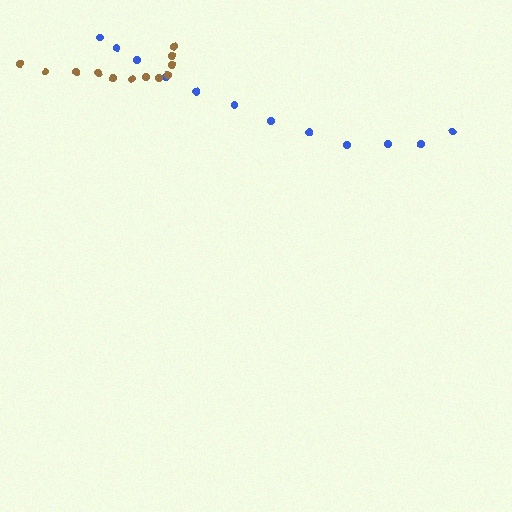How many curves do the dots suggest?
There are 2 distinct paths.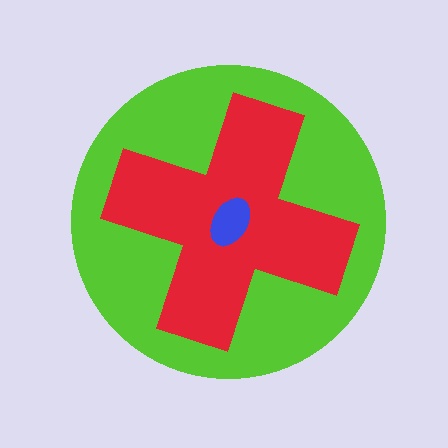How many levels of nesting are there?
3.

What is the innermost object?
The blue ellipse.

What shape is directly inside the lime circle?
The red cross.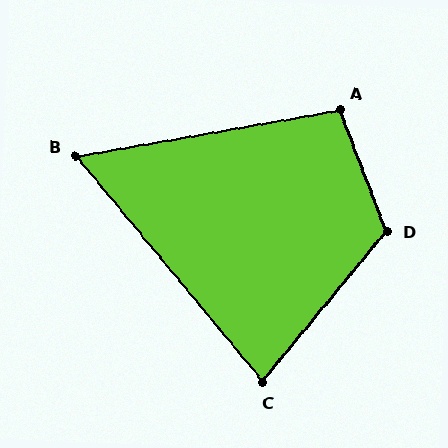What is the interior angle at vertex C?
Approximately 79 degrees (acute).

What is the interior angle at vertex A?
Approximately 101 degrees (obtuse).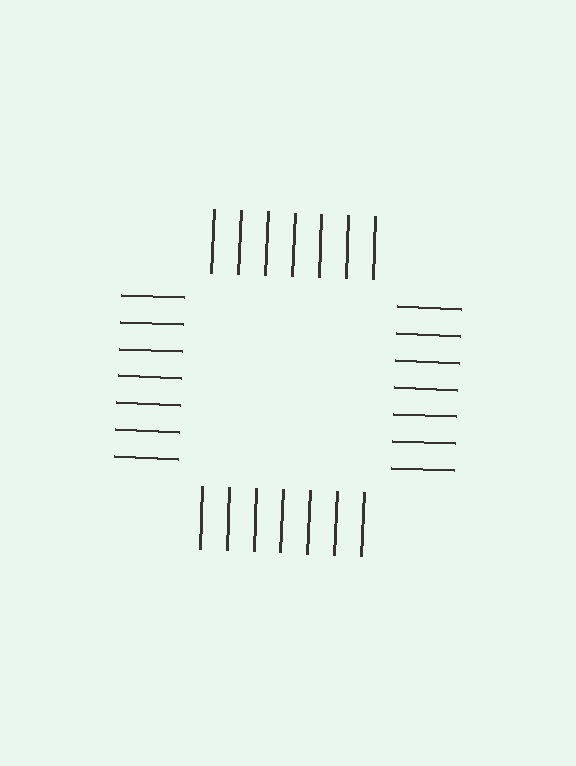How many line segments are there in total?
28 — 7 along each of the 4 edges.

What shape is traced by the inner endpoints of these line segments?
An illusory square — the line segments terminate on its edges but no continuous stroke is drawn.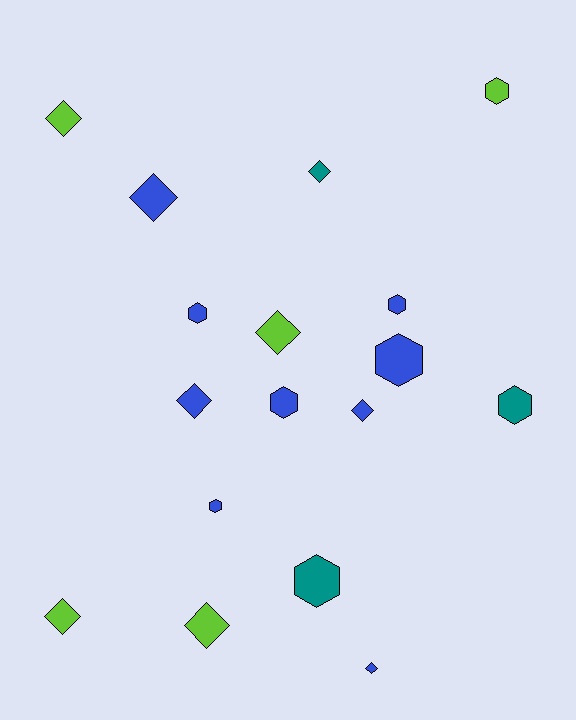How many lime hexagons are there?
There is 1 lime hexagon.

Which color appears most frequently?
Blue, with 9 objects.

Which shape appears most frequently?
Diamond, with 9 objects.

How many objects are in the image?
There are 17 objects.